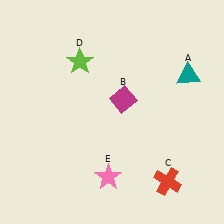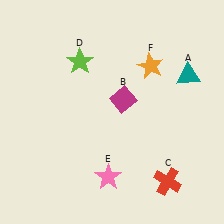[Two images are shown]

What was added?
An orange star (F) was added in Image 2.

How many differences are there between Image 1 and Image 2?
There is 1 difference between the two images.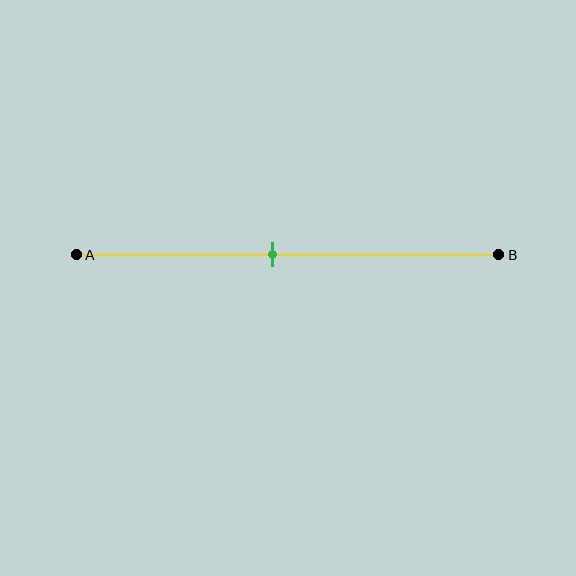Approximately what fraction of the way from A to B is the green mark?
The green mark is approximately 45% of the way from A to B.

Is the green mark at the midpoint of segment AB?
No, the mark is at about 45% from A, not at the 50% midpoint.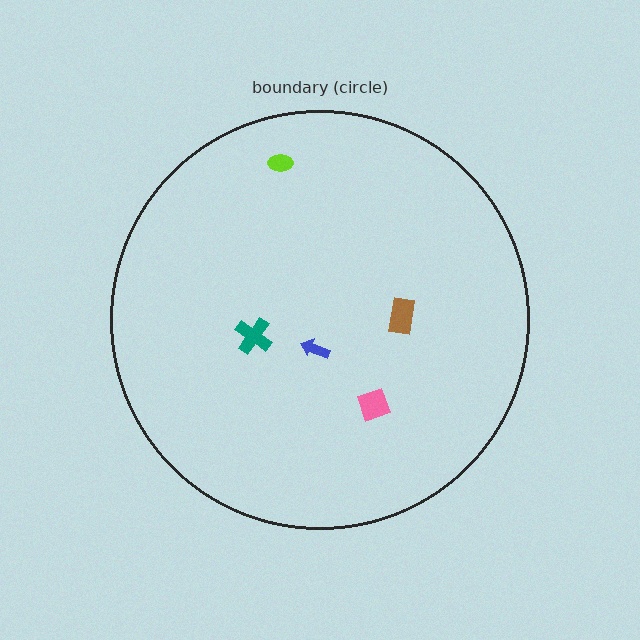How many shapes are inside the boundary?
5 inside, 0 outside.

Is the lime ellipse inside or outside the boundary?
Inside.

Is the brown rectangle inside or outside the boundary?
Inside.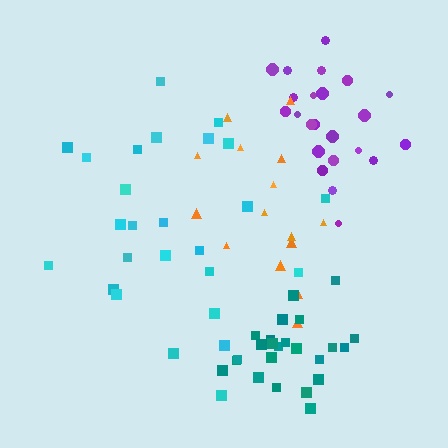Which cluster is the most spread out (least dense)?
Orange.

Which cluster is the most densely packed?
Teal.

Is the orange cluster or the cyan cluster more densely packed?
Cyan.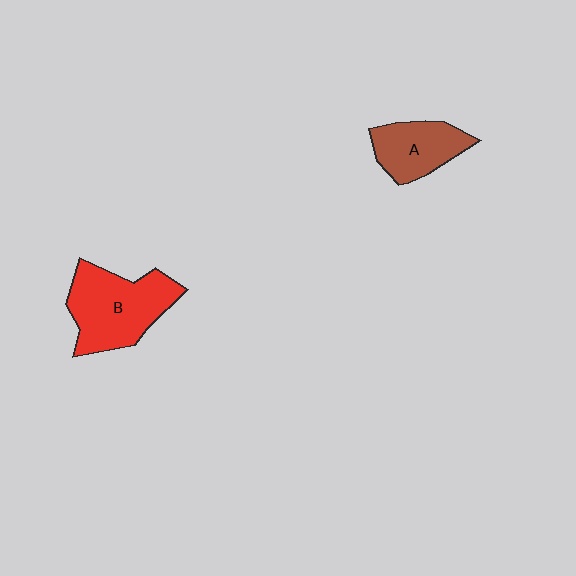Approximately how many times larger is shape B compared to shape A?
Approximately 1.6 times.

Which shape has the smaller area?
Shape A (brown).